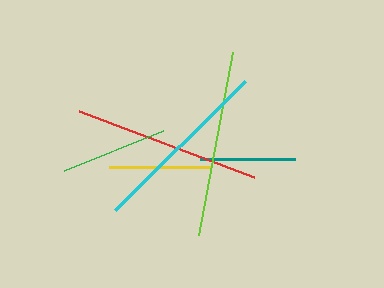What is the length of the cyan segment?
The cyan segment is approximately 183 pixels long.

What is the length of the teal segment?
The teal segment is approximately 95 pixels long.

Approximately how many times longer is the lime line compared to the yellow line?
The lime line is approximately 1.8 times the length of the yellow line.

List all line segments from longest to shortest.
From longest to shortest: red, lime, cyan, green, yellow, teal.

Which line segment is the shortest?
The teal line is the shortest at approximately 95 pixels.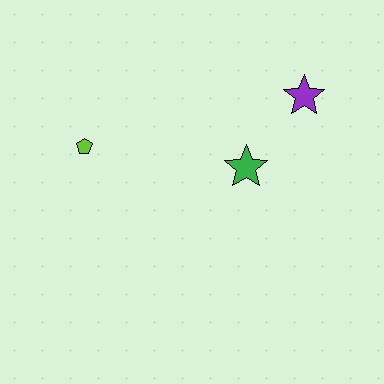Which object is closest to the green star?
The purple star is closest to the green star.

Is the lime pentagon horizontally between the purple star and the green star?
No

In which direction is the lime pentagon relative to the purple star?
The lime pentagon is to the left of the purple star.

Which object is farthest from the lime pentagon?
The purple star is farthest from the lime pentagon.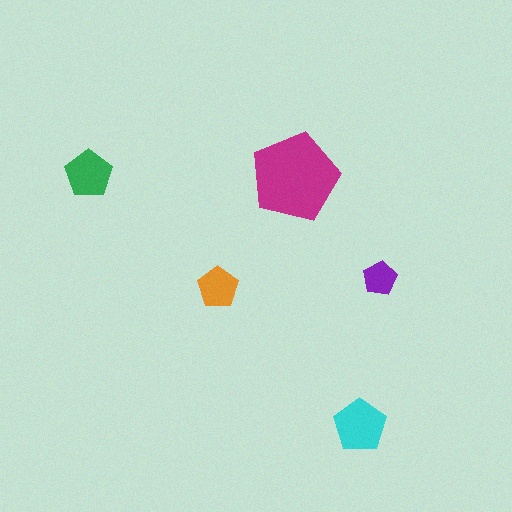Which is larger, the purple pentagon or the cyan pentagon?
The cyan one.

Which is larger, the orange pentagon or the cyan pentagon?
The cyan one.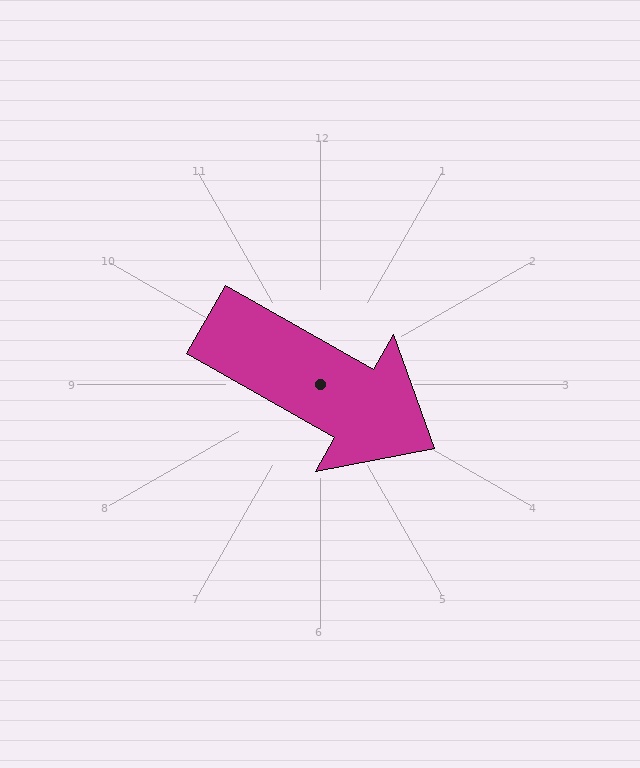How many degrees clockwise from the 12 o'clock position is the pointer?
Approximately 120 degrees.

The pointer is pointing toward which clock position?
Roughly 4 o'clock.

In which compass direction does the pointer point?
Southeast.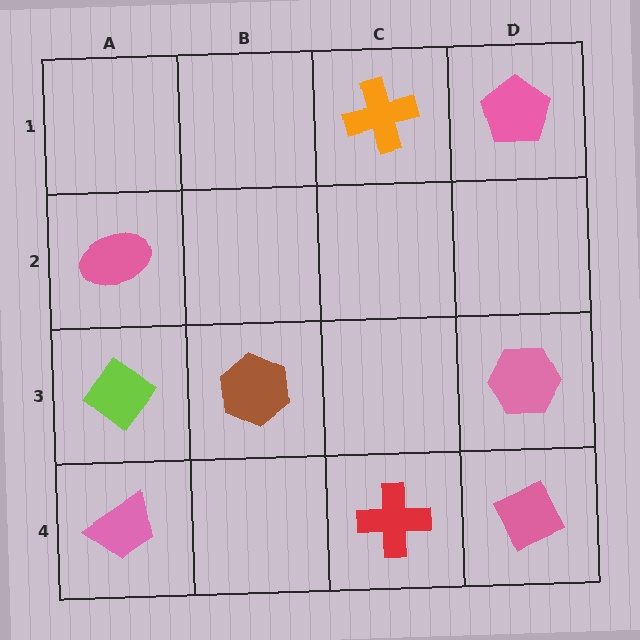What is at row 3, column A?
A lime diamond.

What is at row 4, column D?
A pink diamond.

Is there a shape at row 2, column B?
No, that cell is empty.